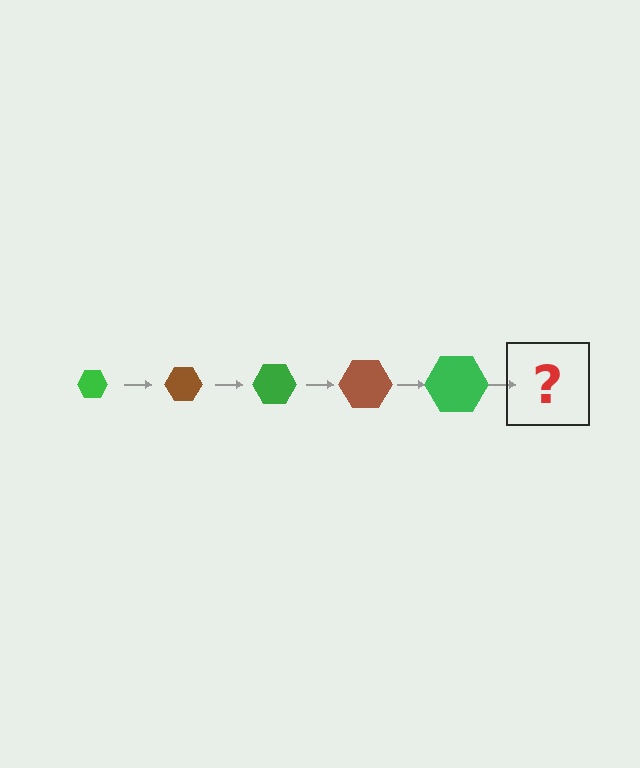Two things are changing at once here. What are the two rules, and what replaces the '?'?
The two rules are that the hexagon grows larger each step and the color cycles through green and brown. The '?' should be a brown hexagon, larger than the previous one.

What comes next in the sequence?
The next element should be a brown hexagon, larger than the previous one.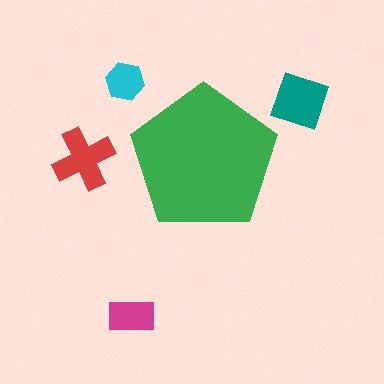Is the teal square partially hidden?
No, the teal square is fully visible.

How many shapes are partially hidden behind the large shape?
0 shapes are partially hidden.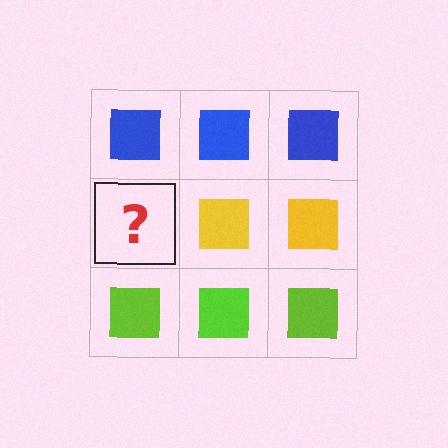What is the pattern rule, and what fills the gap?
The rule is that each row has a consistent color. The gap should be filled with a yellow square.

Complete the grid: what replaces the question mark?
The question mark should be replaced with a yellow square.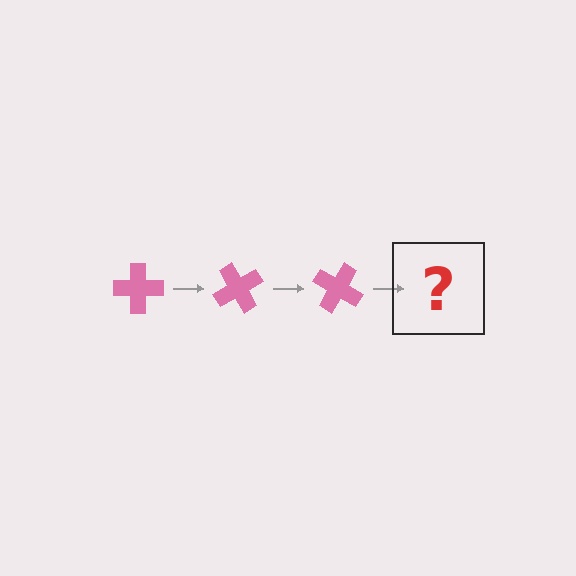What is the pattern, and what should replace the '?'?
The pattern is that the cross rotates 60 degrees each step. The '?' should be a pink cross rotated 180 degrees.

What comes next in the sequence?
The next element should be a pink cross rotated 180 degrees.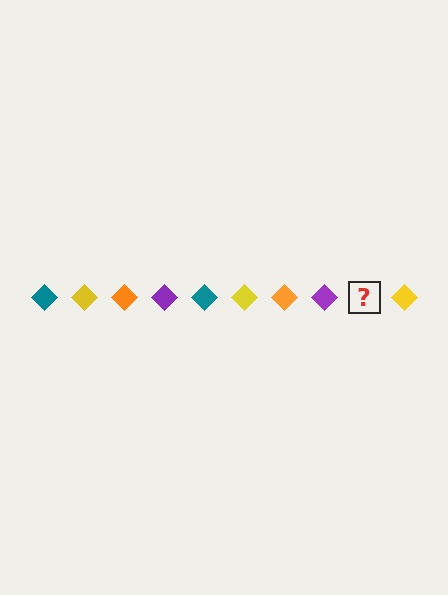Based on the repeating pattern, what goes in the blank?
The blank should be a teal diamond.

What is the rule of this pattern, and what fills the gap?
The rule is that the pattern cycles through teal, yellow, orange, purple diamonds. The gap should be filled with a teal diamond.